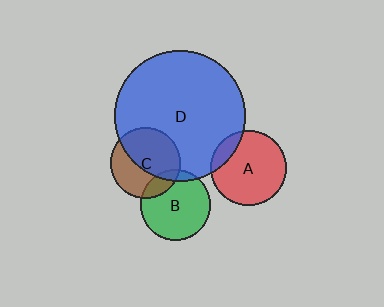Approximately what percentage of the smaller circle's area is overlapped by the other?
Approximately 55%.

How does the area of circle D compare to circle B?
Approximately 3.5 times.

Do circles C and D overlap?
Yes.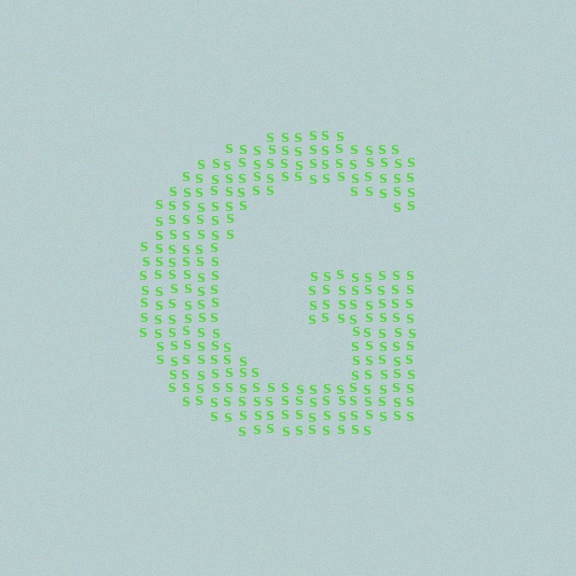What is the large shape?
The large shape is the letter G.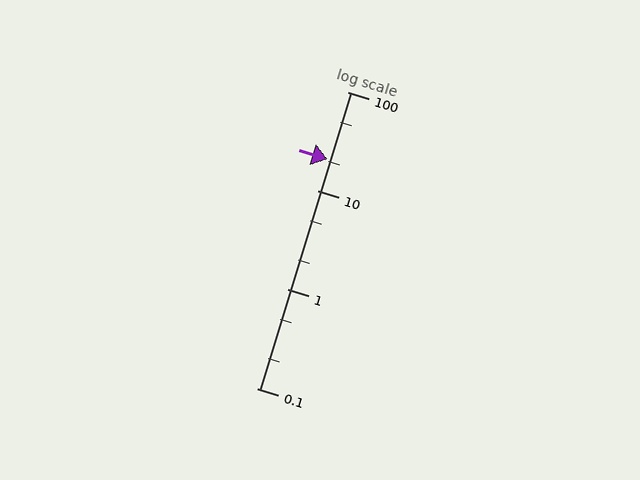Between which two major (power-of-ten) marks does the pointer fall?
The pointer is between 10 and 100.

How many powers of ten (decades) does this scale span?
The scale spans 3 decades, from 0.1 to 100.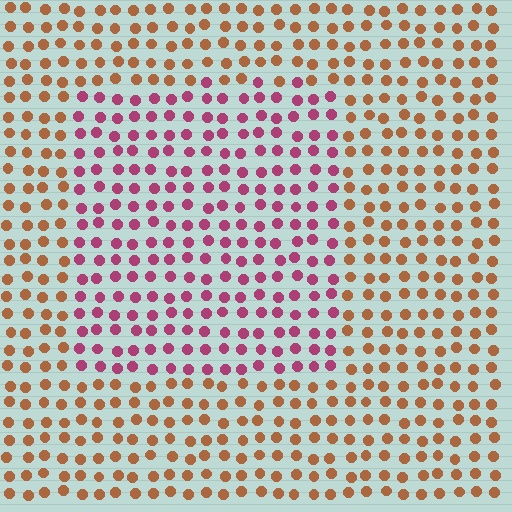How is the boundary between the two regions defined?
The boundary is defined purely by a slight shift in hue (about 53 degrees). Spacing, size, and orientation are identical on both sides.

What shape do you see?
I see a rectangle.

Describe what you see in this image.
The image is filled with small brown elements in a uniform arrangement. A rectangle-shaped region is visible where the elements are tinted to a slightly different hue, forming a subtle color boundary.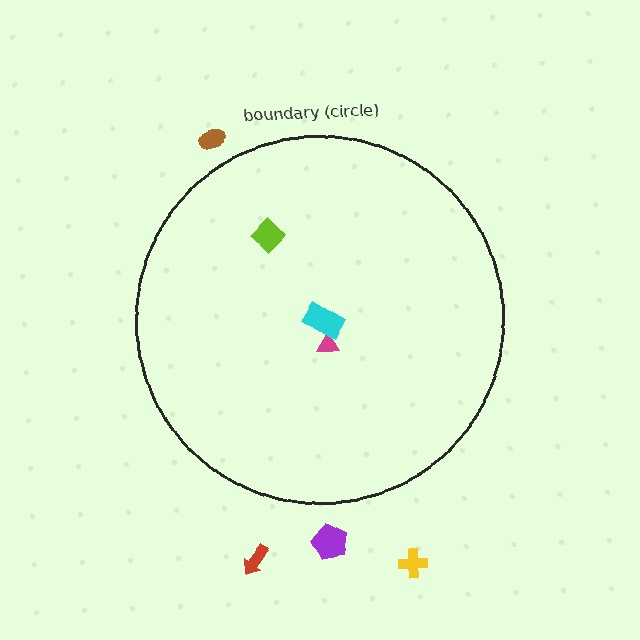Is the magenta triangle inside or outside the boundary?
Inside.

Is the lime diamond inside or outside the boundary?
Inside.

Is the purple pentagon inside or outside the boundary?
Outside.